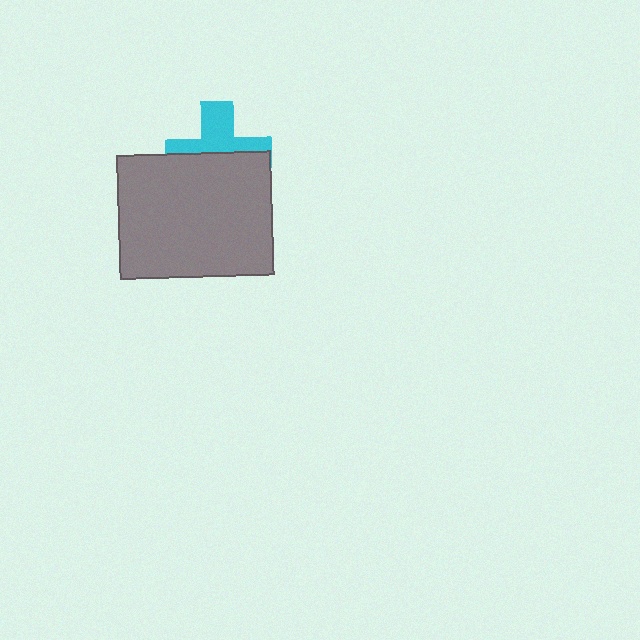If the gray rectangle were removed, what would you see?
You would see the complete cyan cross.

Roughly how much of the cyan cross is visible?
About half of it is visible (roughly 47%).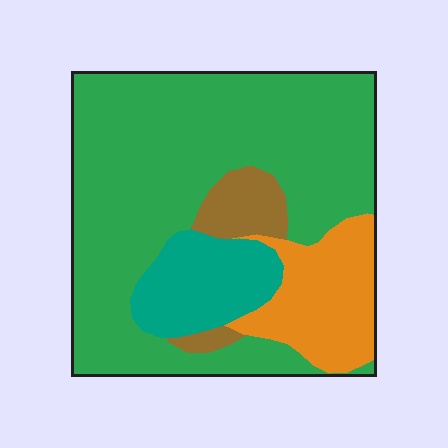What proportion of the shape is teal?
Teal covers around 15% of the shape.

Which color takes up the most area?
Green, at roughly 65%.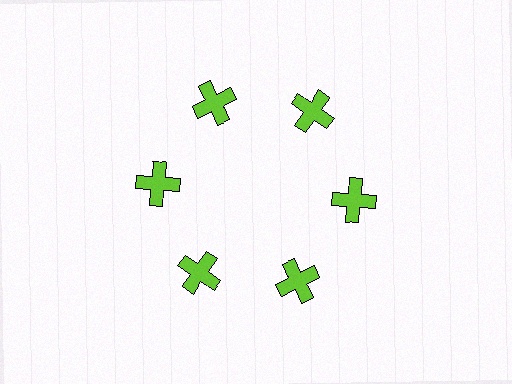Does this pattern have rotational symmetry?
Yes, this pattern has 6-fold rotational symmetry. It looks the same after rotating 60 degrees around the center.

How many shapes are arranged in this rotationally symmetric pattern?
There are 6 shapes, arranged in 6 groups of 1.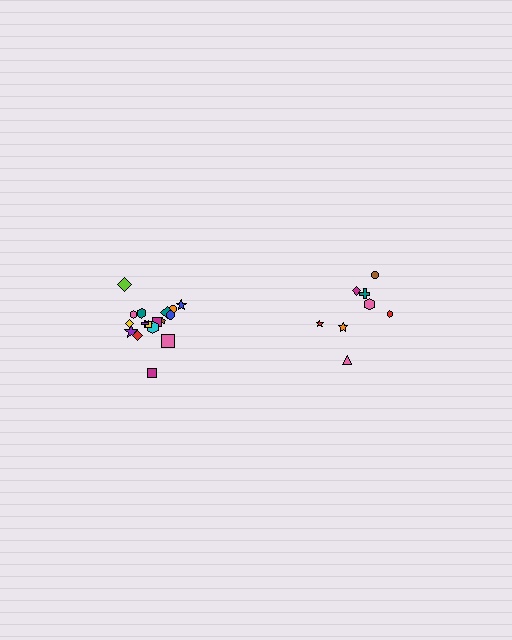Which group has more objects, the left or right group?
The left group.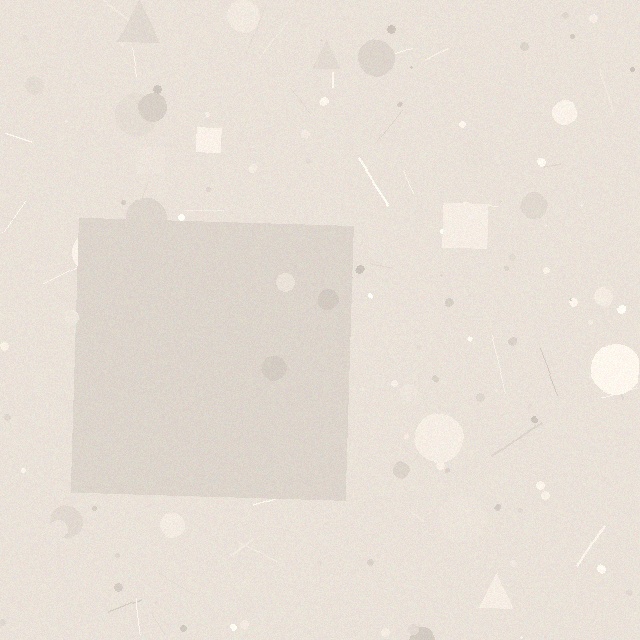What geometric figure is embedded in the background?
A square is embedded in the background.